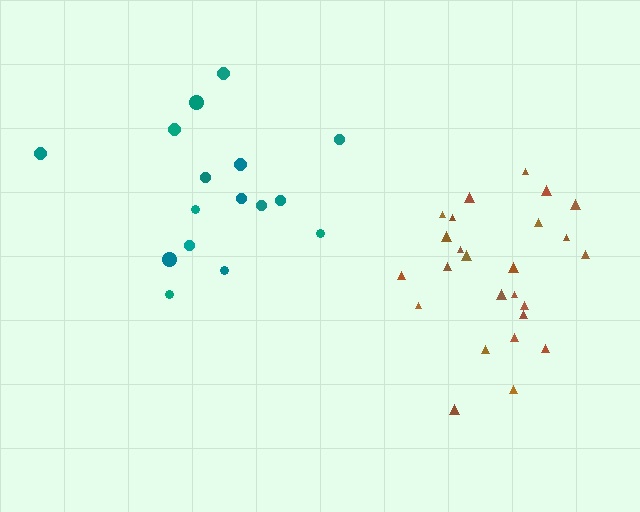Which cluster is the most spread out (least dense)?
Teal.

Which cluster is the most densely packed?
Brown.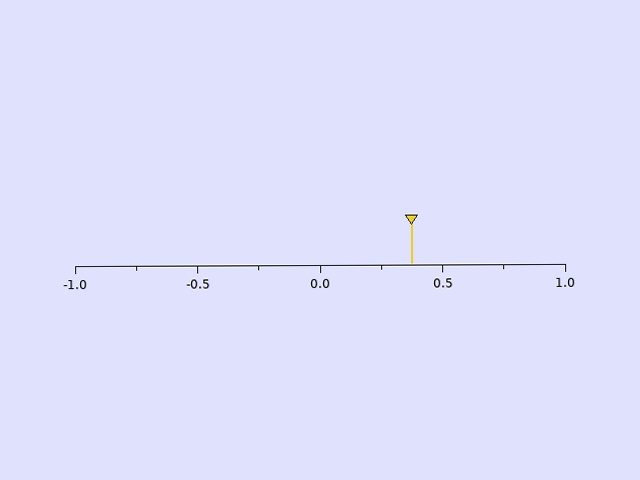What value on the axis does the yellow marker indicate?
The marker indicates approximately 0.38.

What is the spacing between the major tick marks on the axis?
The major ticks are spaced 0.5 apart.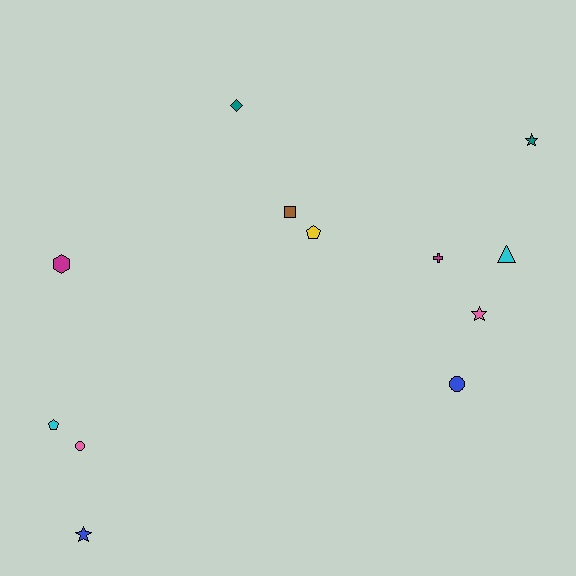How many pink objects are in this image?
There are 2 pink objects.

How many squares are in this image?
There is 1 square.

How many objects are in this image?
There are 12 objects.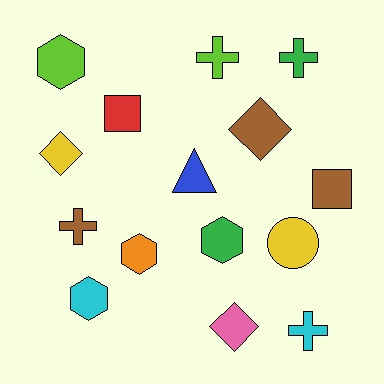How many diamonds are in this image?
There are 3 diamonds.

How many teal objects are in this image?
There are no teal objects.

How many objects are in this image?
There are 15 objects.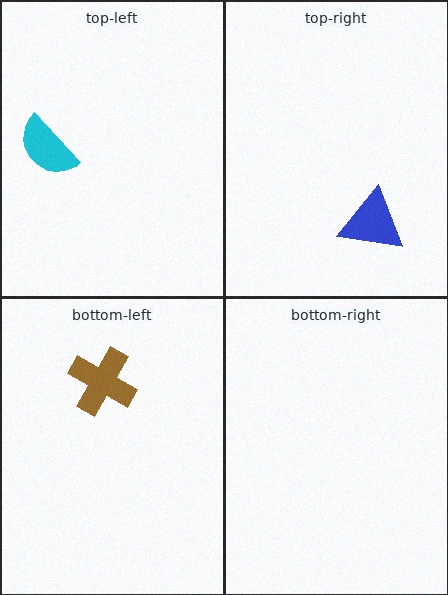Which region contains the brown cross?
The bottom-left region.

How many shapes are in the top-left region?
1.